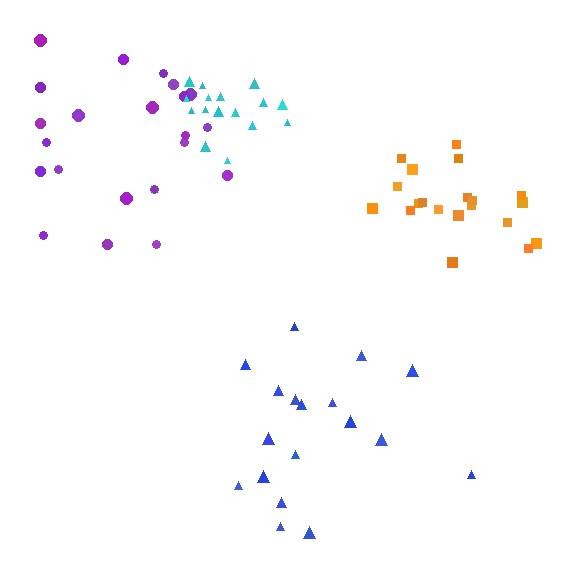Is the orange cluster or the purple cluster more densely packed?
Orange.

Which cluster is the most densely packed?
Cyan.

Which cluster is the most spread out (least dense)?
Blue.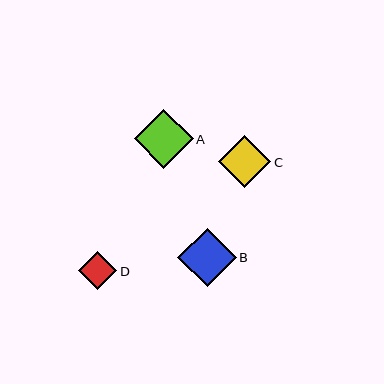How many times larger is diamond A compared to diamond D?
Diamond A is approximately 1.5 times the size of diamond D.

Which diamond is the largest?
Diamond A is the largest with a size of approximately 59 pixels.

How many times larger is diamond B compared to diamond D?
Diamond B is approximately 1.5 times the size of diamond D.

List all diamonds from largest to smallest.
From largest to smallest: A, B, C, D.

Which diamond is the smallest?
Diamond D is the smallest with a size of approximately 39 pixels.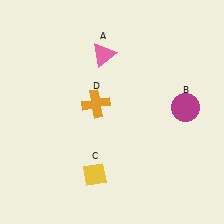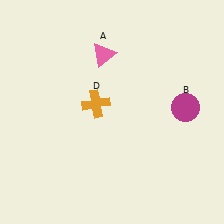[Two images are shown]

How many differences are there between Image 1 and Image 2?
There is 1 difference between the two images.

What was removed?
The yellow diamond (C) was removed in Image 2.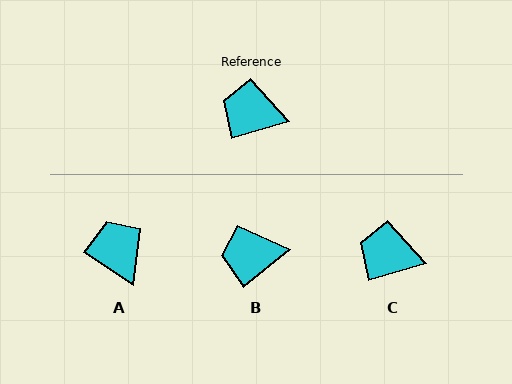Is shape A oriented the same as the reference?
No, it is off by about 50 degrees.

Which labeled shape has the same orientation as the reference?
C.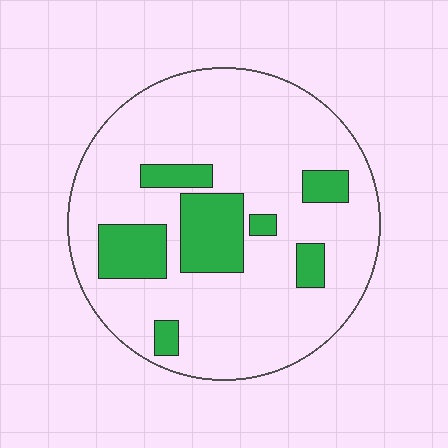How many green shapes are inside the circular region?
7.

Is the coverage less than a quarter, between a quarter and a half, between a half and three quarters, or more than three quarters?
Less than a quarter.